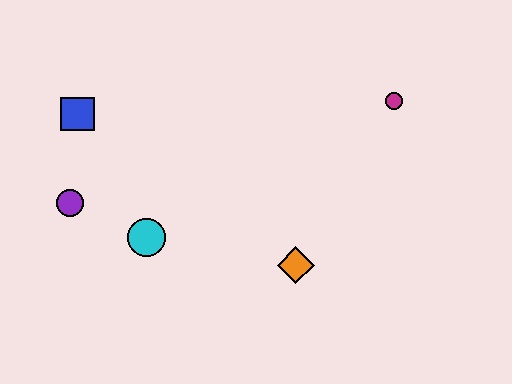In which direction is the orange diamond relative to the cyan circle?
The orange diamond is to the right of the cyan circle.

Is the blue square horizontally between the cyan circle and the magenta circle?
No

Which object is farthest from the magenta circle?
The purple circle is farthest from the magenta circle.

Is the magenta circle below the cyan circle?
No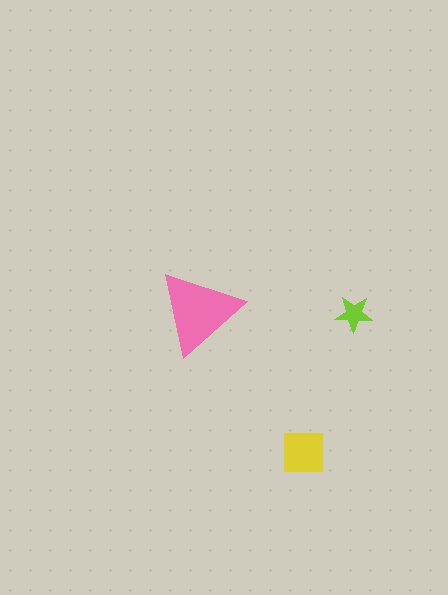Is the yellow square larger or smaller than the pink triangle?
Smaller.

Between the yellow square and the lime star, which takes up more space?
The yellow square.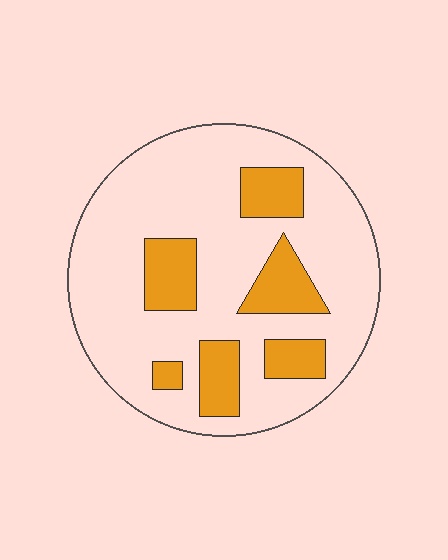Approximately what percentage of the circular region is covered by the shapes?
Approximately 25%.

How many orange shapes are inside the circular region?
6.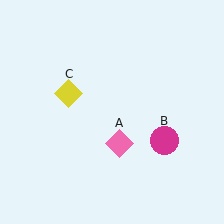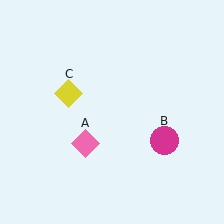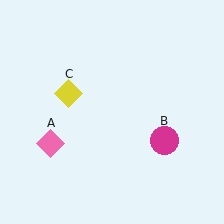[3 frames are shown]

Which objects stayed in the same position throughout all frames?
Magenta circle (object B) and yellow diamond (object C) remained stationary.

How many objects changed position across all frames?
1 object changed position: pink diamond (object A).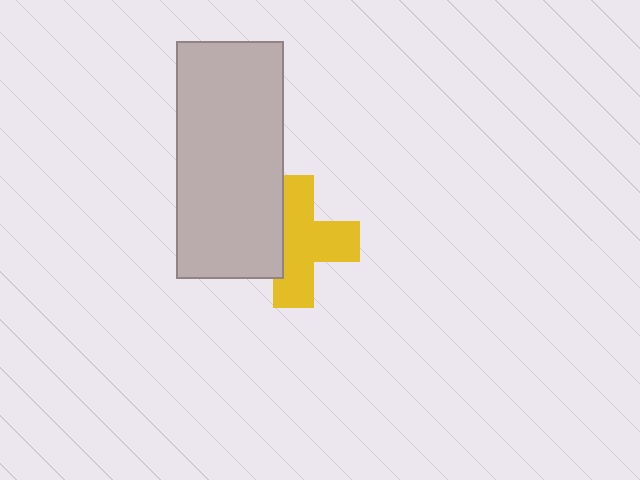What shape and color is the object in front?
The object in front is a light gray rectangle.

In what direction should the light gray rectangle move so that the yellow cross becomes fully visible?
The light gray rectangle should move left. That is the shortest direction to clear the overlap and leave the yellow cross fully visible.